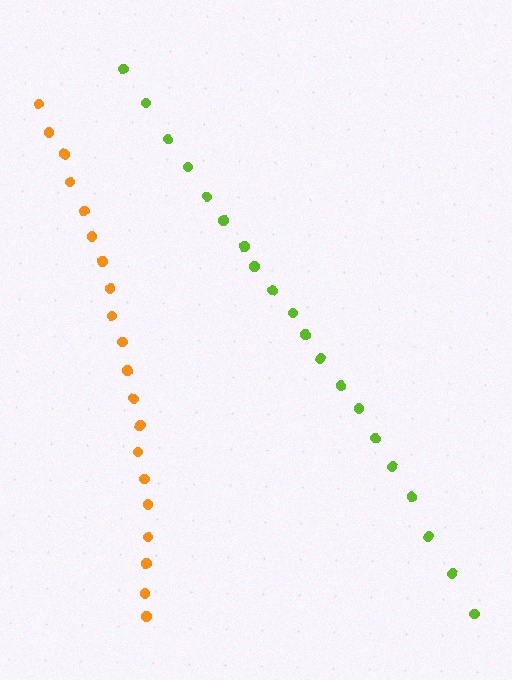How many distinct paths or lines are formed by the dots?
There are 2 distinct paths.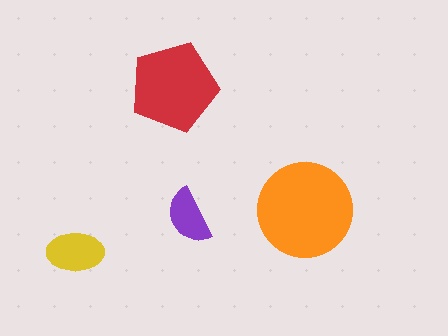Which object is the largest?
The orange circle.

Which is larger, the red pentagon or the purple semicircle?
The red pentagon.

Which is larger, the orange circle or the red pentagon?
The orange circle.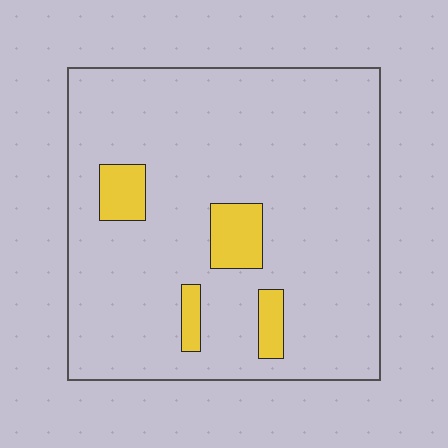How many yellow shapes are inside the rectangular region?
4.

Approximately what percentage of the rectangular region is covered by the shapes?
Approximately 10%.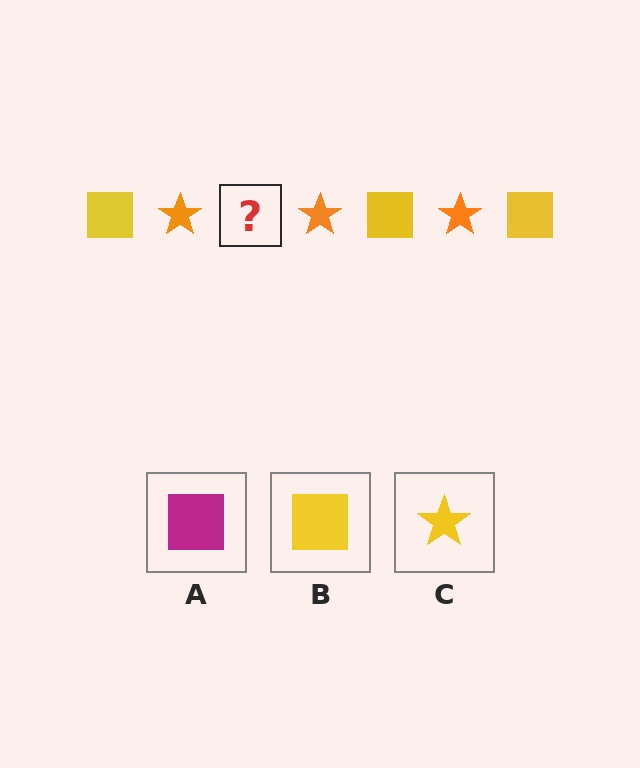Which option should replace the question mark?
Option B.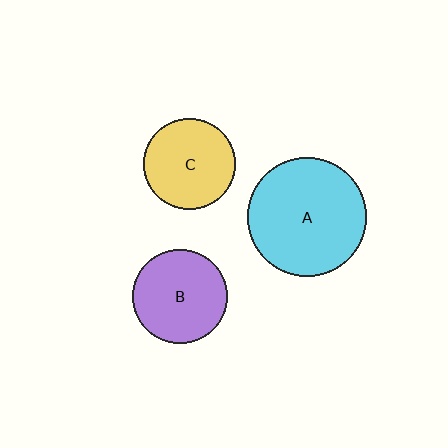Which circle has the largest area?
Circle A (cyan).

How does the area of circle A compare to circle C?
Approximately 1.7 times.